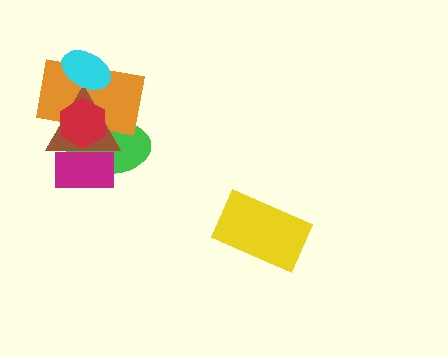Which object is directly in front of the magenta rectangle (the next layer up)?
The brown triangle is directly in front of the magenta rectangle.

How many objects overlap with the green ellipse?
4 objects overlap with the green ellipse.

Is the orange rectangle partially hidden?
Yes, it is partially covered by another shape.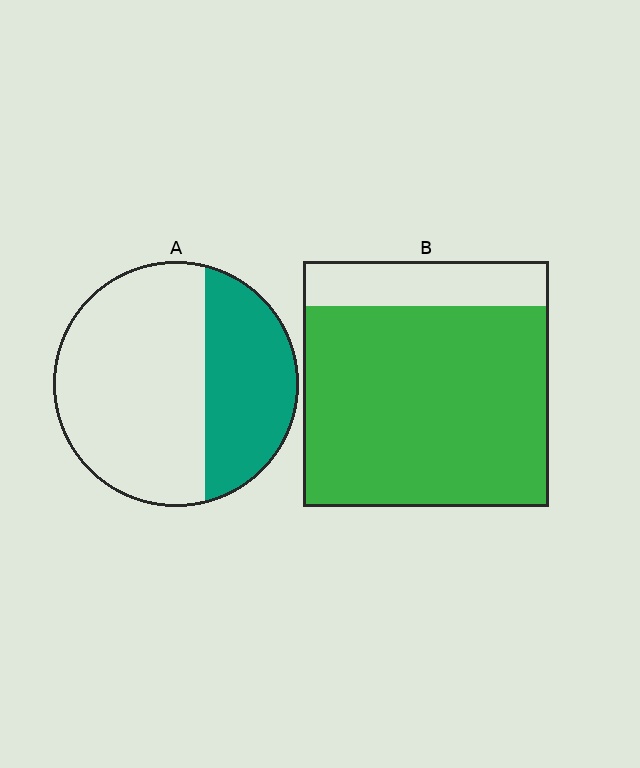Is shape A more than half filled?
No.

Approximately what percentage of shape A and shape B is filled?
A is approximately 35% and B is approximately 80%.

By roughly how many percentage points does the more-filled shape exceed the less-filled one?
By roughly 45 percentage points (B over A).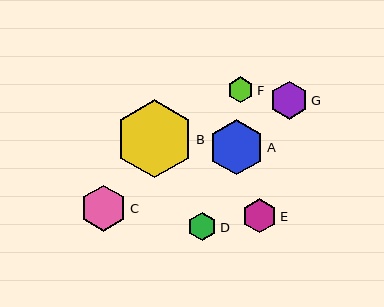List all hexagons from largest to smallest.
From largest to smallest: B, A, C, G, E, D, F.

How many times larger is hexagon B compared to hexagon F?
Hexagon B is approximately 3.0 times the size of hexagon F.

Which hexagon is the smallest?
Hexagon F is the smallest with a size of approximately 26 pixels.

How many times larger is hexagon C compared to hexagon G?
Hexagon C is approximately 1.2 times the size of hexagon G.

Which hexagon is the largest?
Hexagon B is the largest with a size of approximately 78 pixels.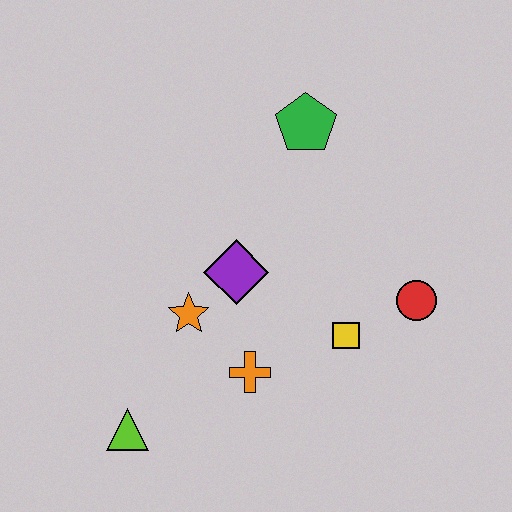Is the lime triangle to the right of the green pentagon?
No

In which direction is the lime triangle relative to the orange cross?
The lime triangle is to the left of the orange cross.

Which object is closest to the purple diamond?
The orange star is closest to the purple diamond.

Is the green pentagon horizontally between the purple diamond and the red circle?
Yes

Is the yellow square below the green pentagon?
Yes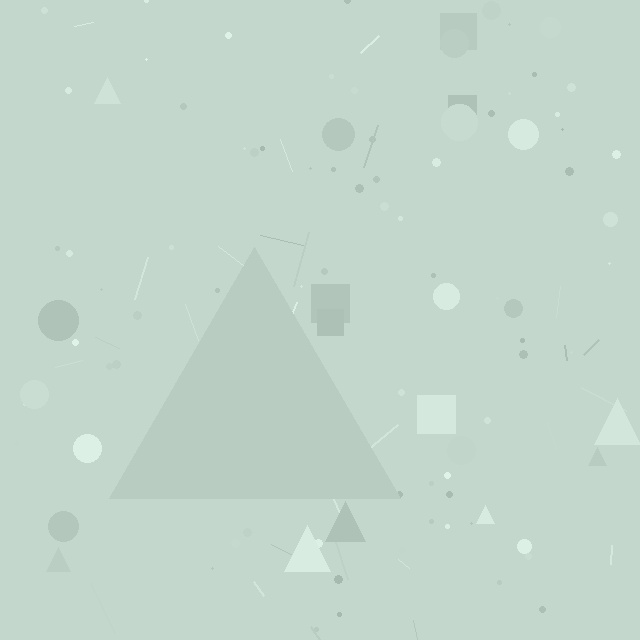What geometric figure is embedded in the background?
A triangle is embedded in the background.